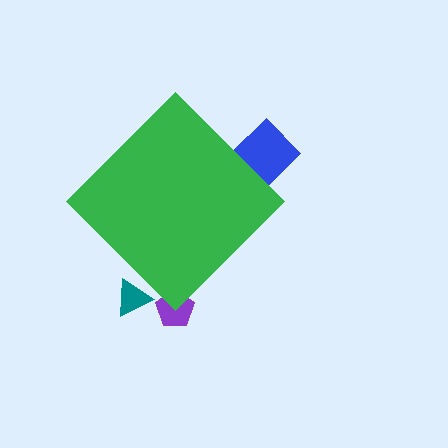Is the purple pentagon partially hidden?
Yes, the purple pentagon is partially hidden behind the green diamond.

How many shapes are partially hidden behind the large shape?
3 shapes are partially hidden.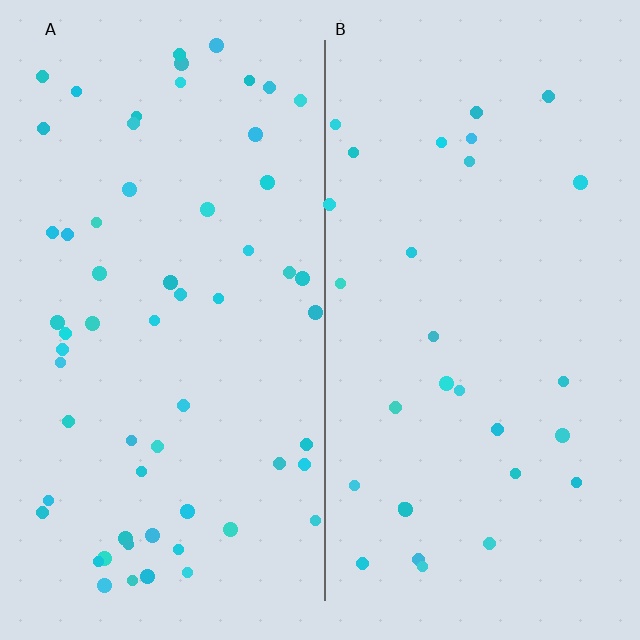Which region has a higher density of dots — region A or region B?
A (the left).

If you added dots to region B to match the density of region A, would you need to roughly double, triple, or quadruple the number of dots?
Approximately double.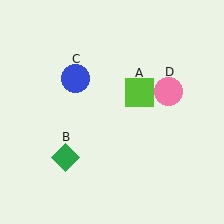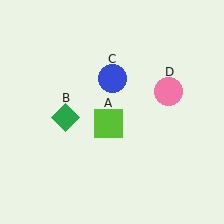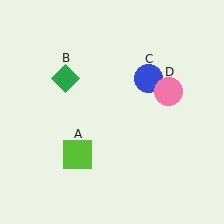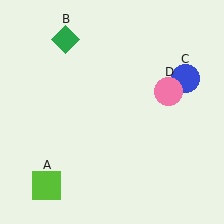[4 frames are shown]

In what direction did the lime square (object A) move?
The lime square (object A) moved down and to the left.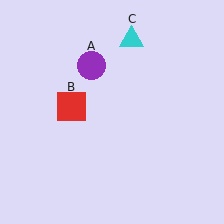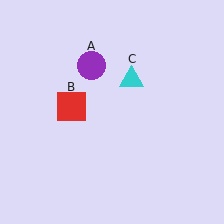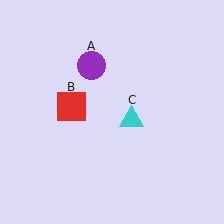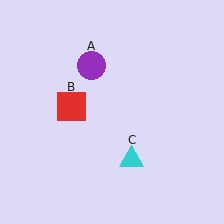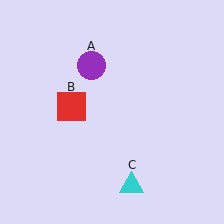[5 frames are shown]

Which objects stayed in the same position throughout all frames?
Purple circle (object A) and red square (object B) remained stationary.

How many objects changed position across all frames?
1 object changed position: cyan triangle (object C).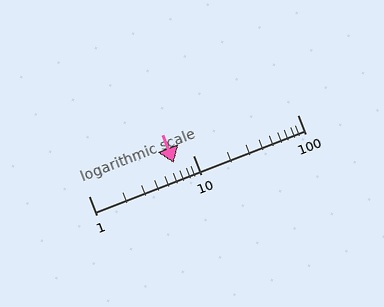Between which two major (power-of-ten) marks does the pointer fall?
The pointer is between 1 and 10.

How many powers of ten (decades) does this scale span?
The scale spans 2 decades, from 1 to 100.